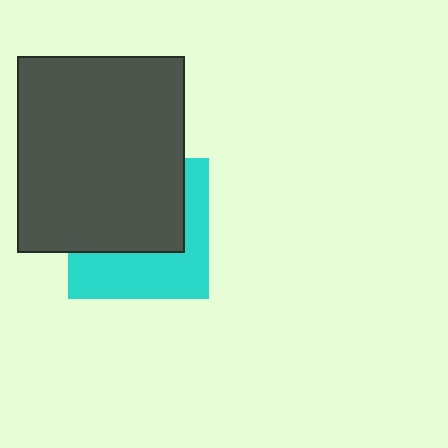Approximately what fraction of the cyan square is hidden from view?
Roughly 56% of the cyan square is hidden behind the dark gray rectangle.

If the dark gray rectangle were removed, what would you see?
You would see the complete cyan square.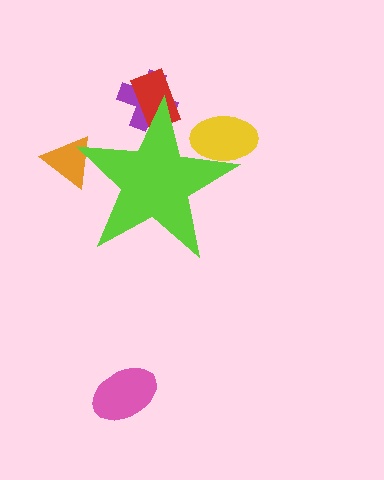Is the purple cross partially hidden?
Yes, the purple cross is partially hidden behind the lime star.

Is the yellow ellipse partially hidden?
Yes, the yellow ellipse is partially hidden behind the lime star.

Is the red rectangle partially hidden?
Yes, the red rectangle is partially hidden behind the lime star.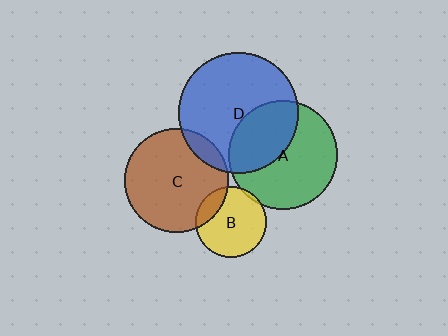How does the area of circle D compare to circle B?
Approximately 2.9 times.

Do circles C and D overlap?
Yes.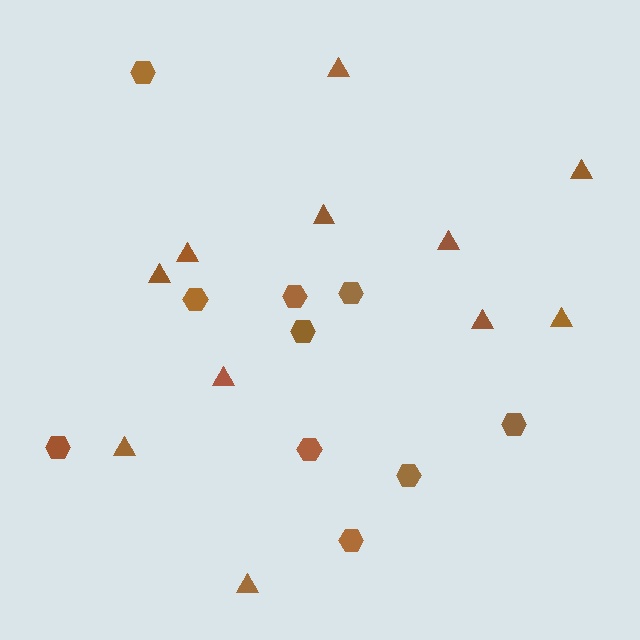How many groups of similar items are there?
There are 2 groups: one group of triangles (11) and one group of hexagons (10).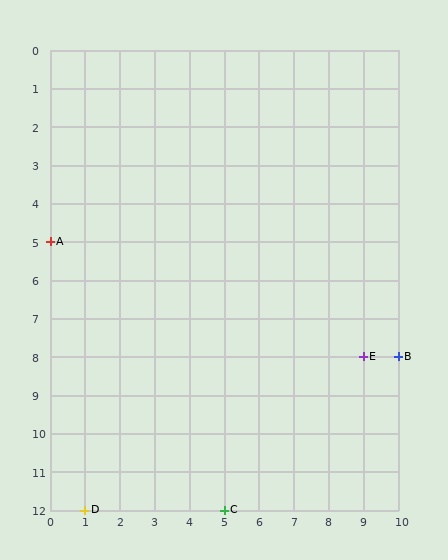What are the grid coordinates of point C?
Point C is at grid coordinates (5, 12).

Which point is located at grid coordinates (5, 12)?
Point C is at (5, 12).